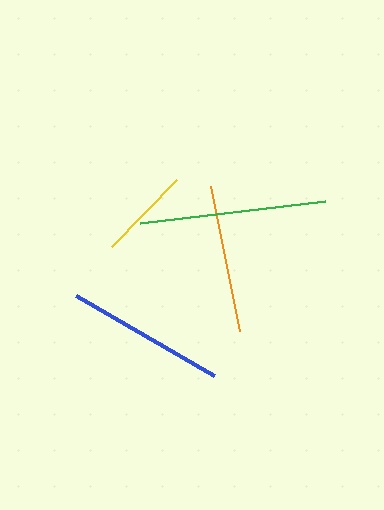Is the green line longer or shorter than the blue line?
The green line is longer than the blue line.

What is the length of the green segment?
The green segment is approximately 186 pixels long.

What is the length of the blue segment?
The blue segment is approximately 160 pixels long.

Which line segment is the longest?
The green line is the longest at approximately 186 pixels.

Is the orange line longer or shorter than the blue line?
The blue line is longer than the orange line.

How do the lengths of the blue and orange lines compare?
The blue and orange lines are approximately the same length.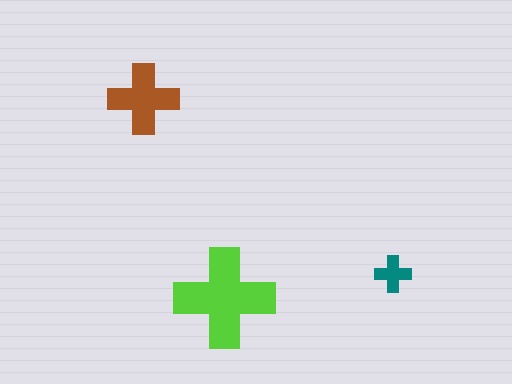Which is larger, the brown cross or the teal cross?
The brown one.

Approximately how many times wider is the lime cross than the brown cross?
About 1.5 times wider.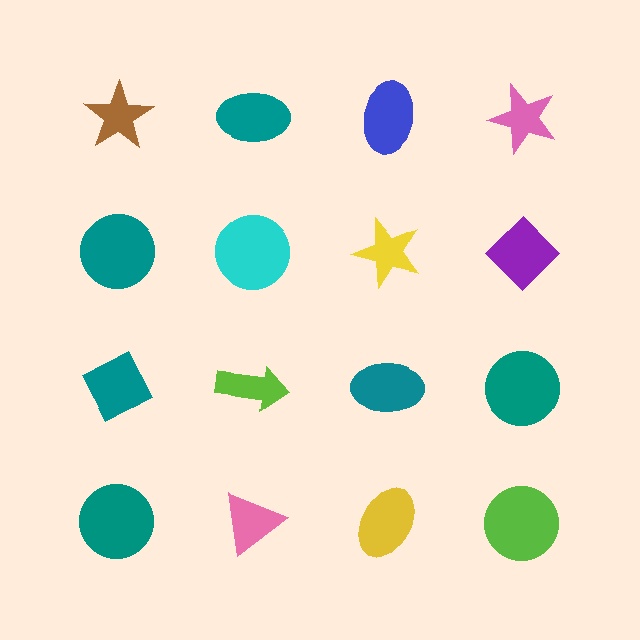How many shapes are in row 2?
4 shapes.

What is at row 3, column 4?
A teal circle.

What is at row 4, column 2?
A pink triangle.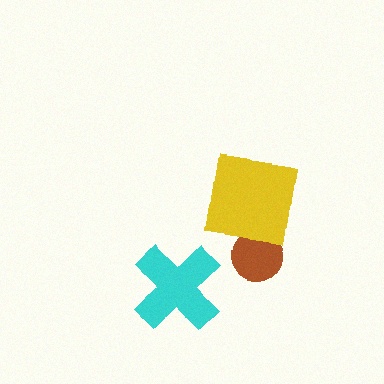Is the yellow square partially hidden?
No, no other shape covers it.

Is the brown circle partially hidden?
Yes, it is partially covered by another shape.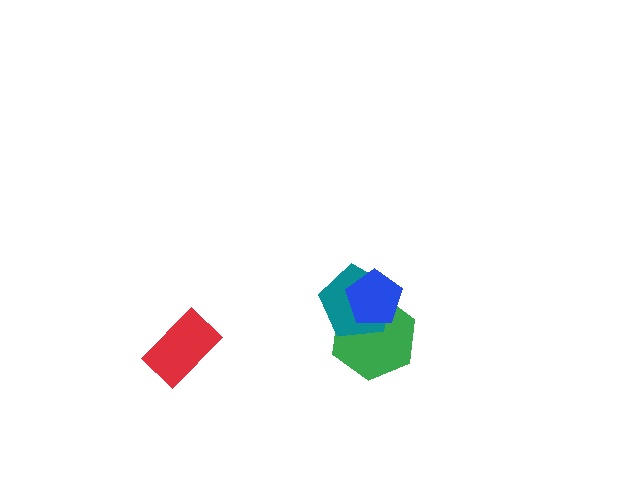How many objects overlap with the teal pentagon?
2 objects overlap with the teal pentagon.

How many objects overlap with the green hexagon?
2 objects overlap with the green hexagon.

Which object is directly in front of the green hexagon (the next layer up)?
The teal pentagon is directly in front of the green hexagon.